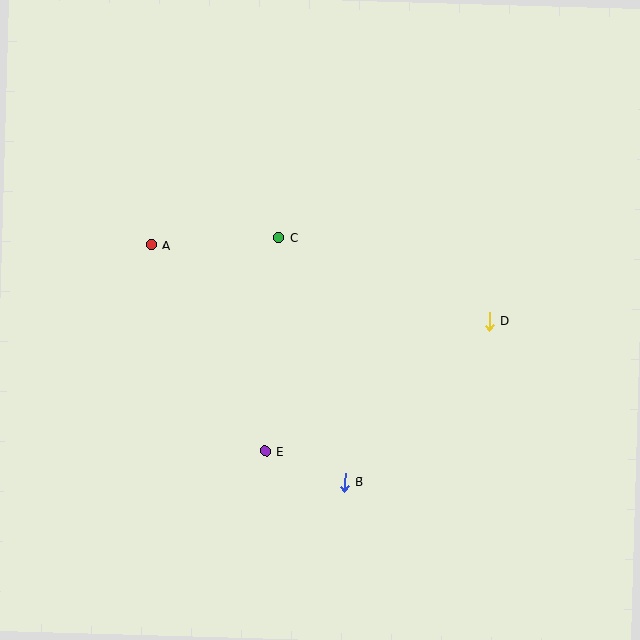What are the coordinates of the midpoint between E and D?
The midpoint between E and D is at (377, 386).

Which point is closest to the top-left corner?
Point A is closest to the top-left corner.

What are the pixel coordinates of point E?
Point E is at (266, 451).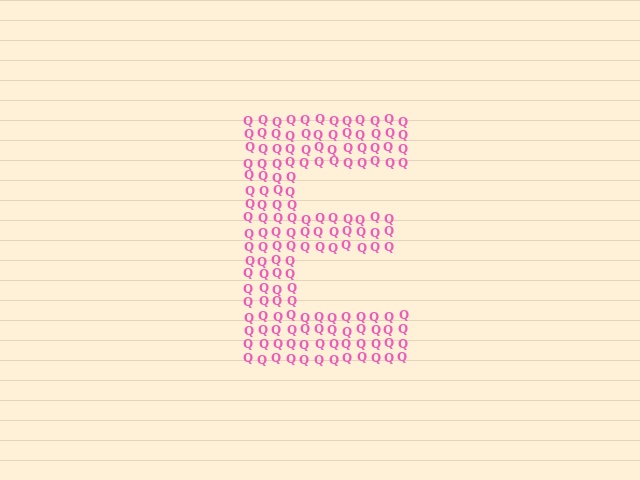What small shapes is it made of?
It is made of small letter Q's.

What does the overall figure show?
The overall figure shows the letter E.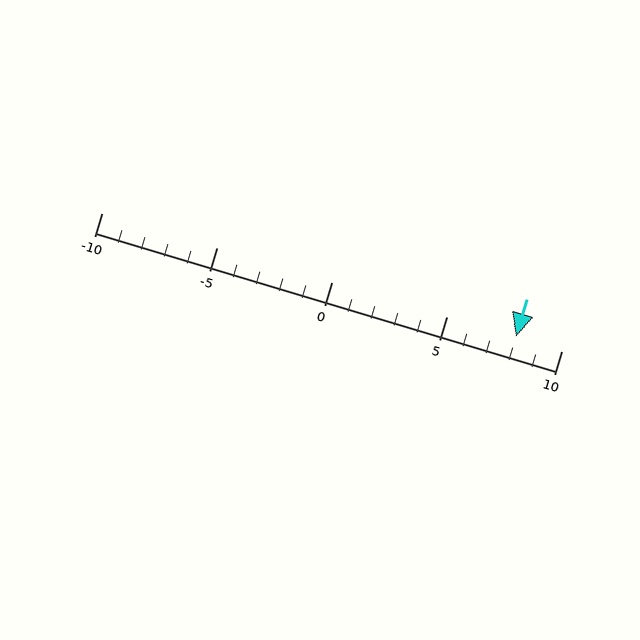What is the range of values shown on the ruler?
The ruler shows values from -10 to 10.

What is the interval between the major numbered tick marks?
The major tick marks are spaced 5 units apart.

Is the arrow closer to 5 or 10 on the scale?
The arrow is closer to 10.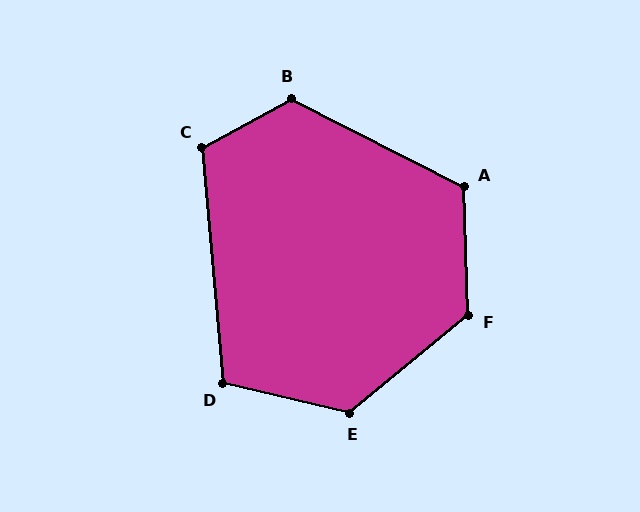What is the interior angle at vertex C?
Approximately 114 degrees (obtuse).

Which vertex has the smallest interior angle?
D, at approximately 108 degrees.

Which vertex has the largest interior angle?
F, at approximately 127 degrees.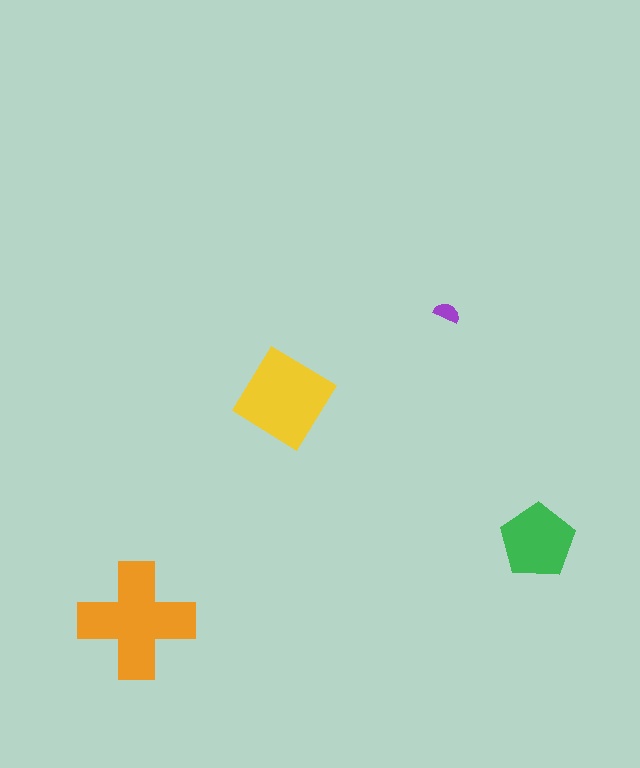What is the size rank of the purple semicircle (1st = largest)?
4th.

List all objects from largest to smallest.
The orange cross, the yellow diamond, the green pentagon, the purple semicircle.